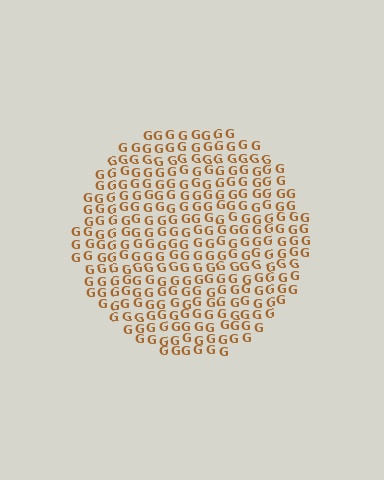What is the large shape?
The large shape is a circle.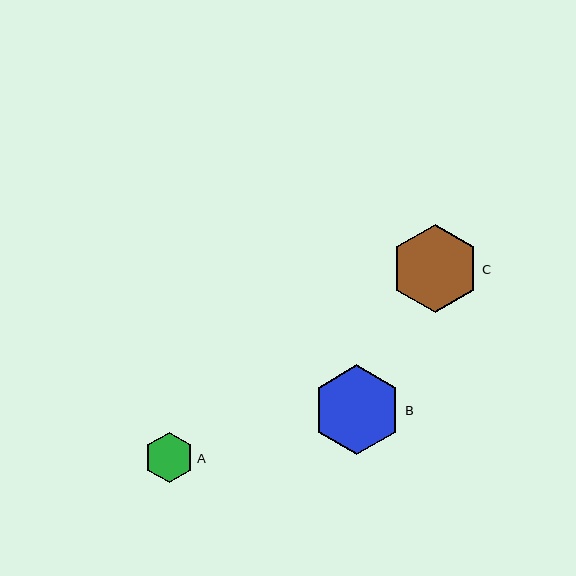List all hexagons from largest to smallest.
From largest to smallest: B, C, A.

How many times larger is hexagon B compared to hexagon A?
Hexagon B is approximately 1.8 times the size of hexagon A.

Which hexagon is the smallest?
Hexagon A is the smallest with a size of approximately 51 pixels.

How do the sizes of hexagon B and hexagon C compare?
Hexagon B and hexagon C are approximately the same size.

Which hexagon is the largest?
Hexagon B is the largest with a size of approximately 89 pixels.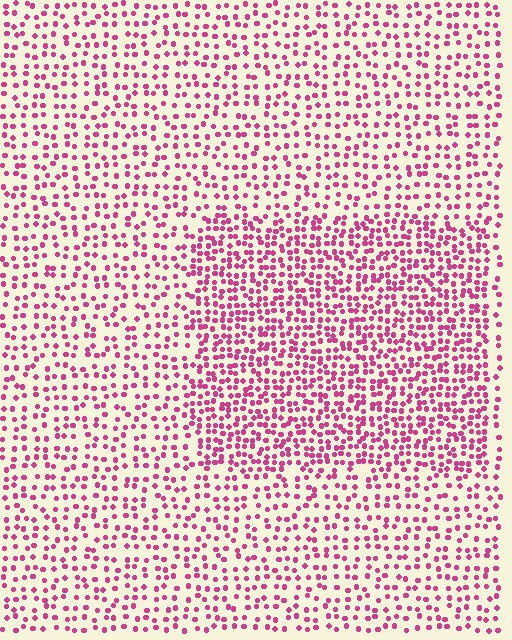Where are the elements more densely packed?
The elements are more densely packed inside the rectangle boundary.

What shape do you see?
I see a rectangle.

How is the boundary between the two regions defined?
The boundary is defined by a change in element density (approximately 1.8x ratio). All elements are the same color, size, and shape.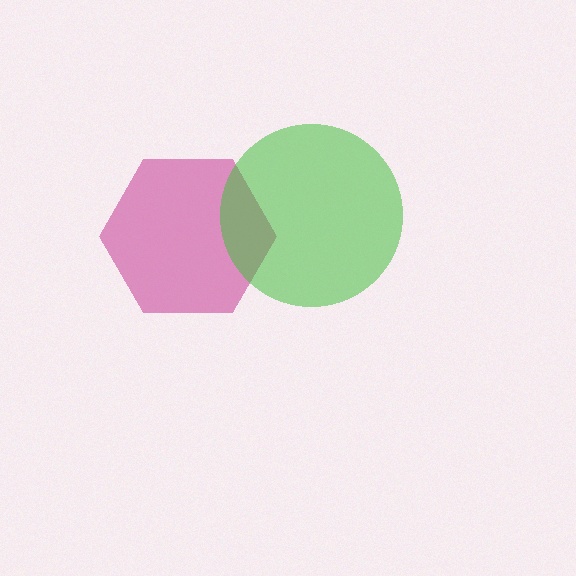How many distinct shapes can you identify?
There are 2 distinct shapes: a magenta hexagon, a green circle.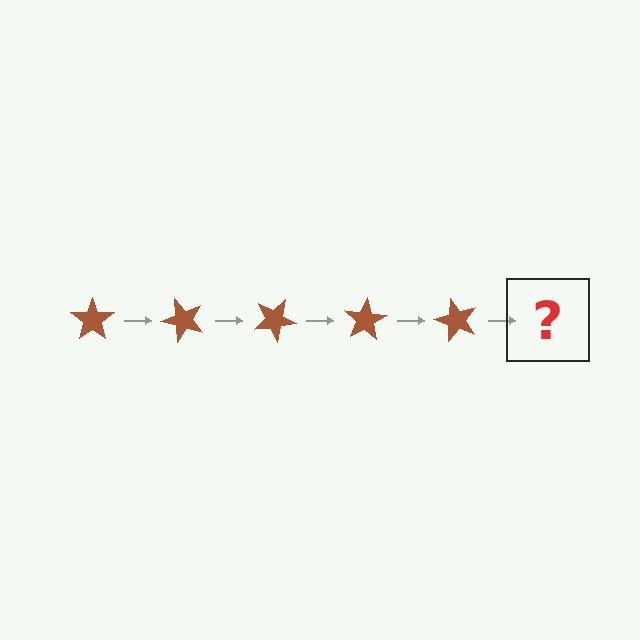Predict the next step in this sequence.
The next step is a brown star rotated 250 degrees.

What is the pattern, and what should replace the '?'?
The pattern is that the star rotates 50 degrees each step. The '?' should be a brown star rotated 250 degrees.